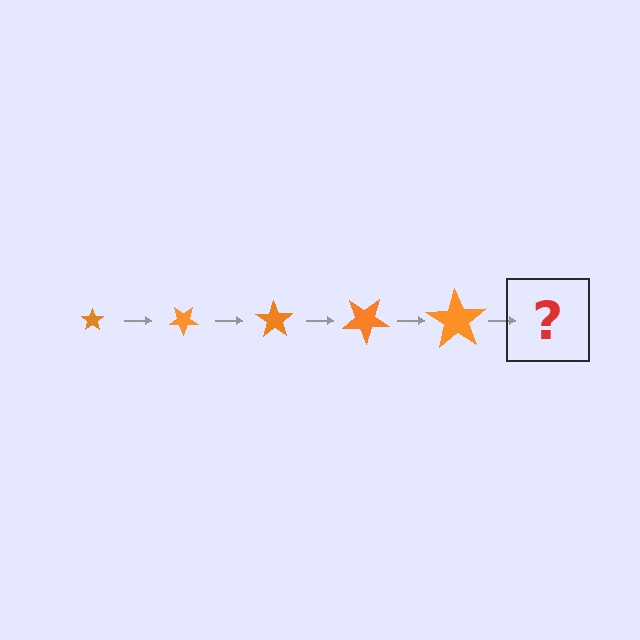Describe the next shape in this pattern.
It should be a star, larger than the previous one and rotated 175 degrees from the start.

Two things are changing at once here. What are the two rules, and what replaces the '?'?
The two rules are that the star grows larger each step and it rotates 35 degrees each step. The '?' should be a star, larger than the previous one and rotated 175 degrees from the start.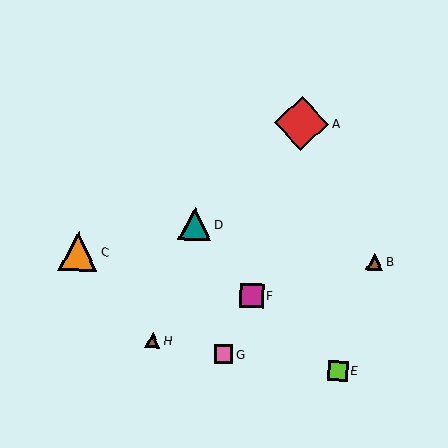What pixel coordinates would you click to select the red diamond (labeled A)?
Click at (302, 123) to select the red diamond A.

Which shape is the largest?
The red diamond (labeled A) is the largest.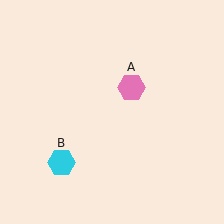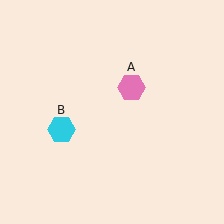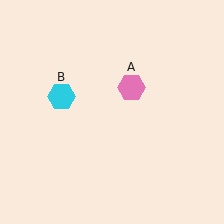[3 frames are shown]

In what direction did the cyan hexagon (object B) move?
The cyan hexagon (object B) moved up.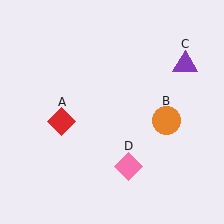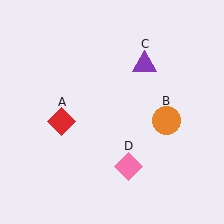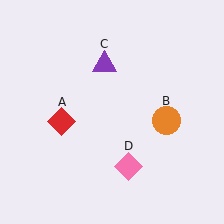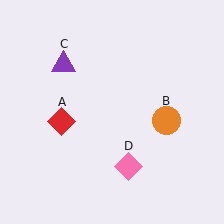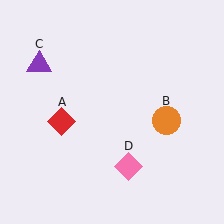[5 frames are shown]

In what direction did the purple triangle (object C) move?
The purple triangle (object C) moved left.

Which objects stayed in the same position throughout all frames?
Red diamond (object A) and orange circle (object B) and pink diamond (object D) remained stationary.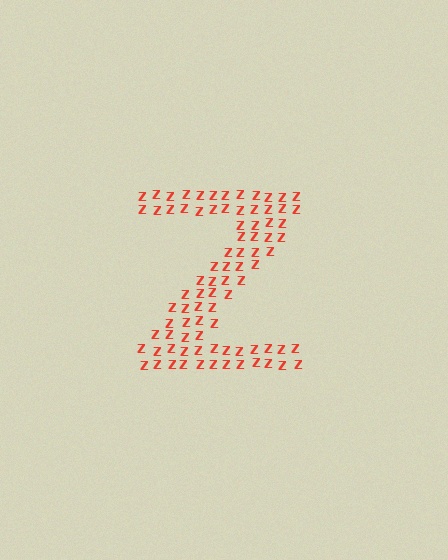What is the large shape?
The large shape is the letter Z.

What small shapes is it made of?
It is made of small letter Z's.